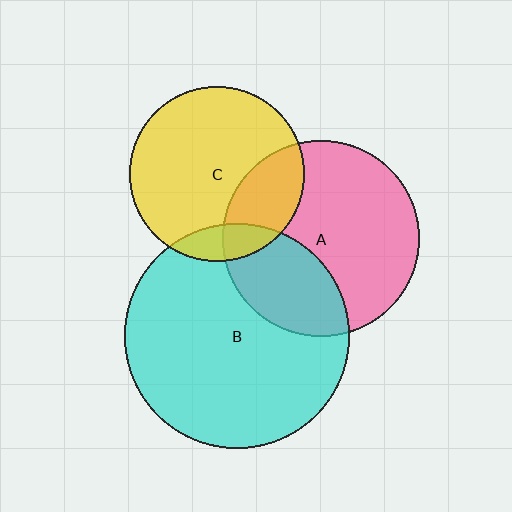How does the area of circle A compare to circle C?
Approximately 1.3 times.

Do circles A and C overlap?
Yes.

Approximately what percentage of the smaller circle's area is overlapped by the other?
Approximately 25%.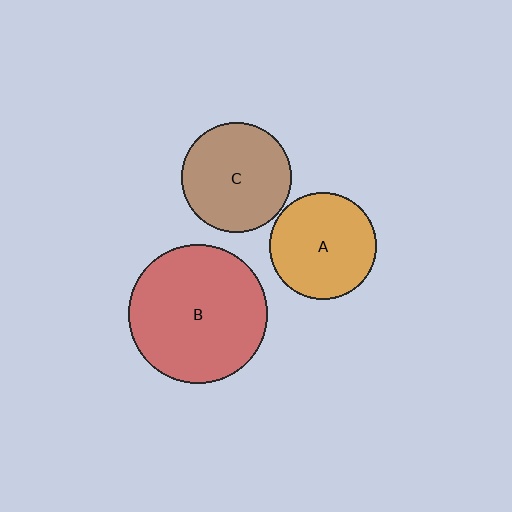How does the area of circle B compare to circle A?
Approximately 1.7 times.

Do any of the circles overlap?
No, none of the circles overlap.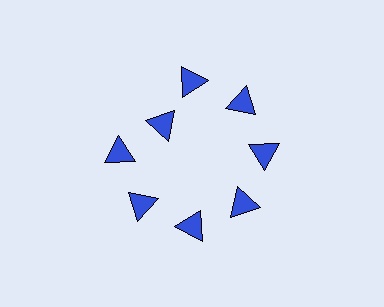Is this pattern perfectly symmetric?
No. The 8 blue triangles are arranged in a ring, but one element near the 10 o'clock position is pulled inward toward the center, breaking the 8-fold rotational symmetry.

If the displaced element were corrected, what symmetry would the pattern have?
It would have 8-fold rotational symmetry — the pattern would map onto itself every 45 degrees.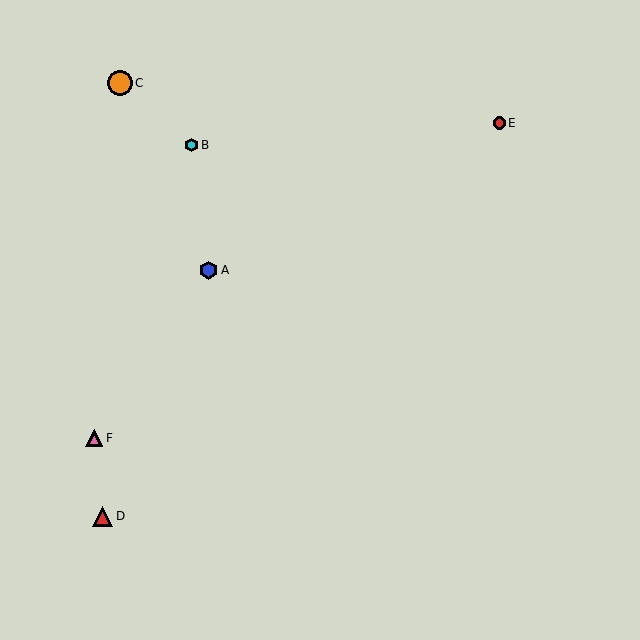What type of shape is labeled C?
Shape C is an orange circle.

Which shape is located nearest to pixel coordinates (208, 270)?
The blue hexagon (labeled A) at (209, 270) is nearest to that location.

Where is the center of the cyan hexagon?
The center of the cyan hexagon is at (192, 145).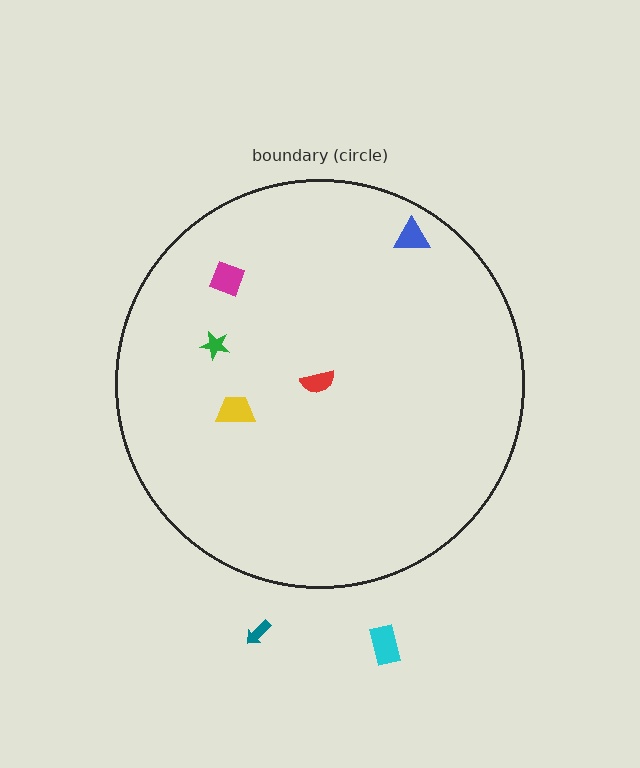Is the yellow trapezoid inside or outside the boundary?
Inside.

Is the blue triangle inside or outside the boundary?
Inside.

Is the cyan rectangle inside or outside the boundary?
Outside.